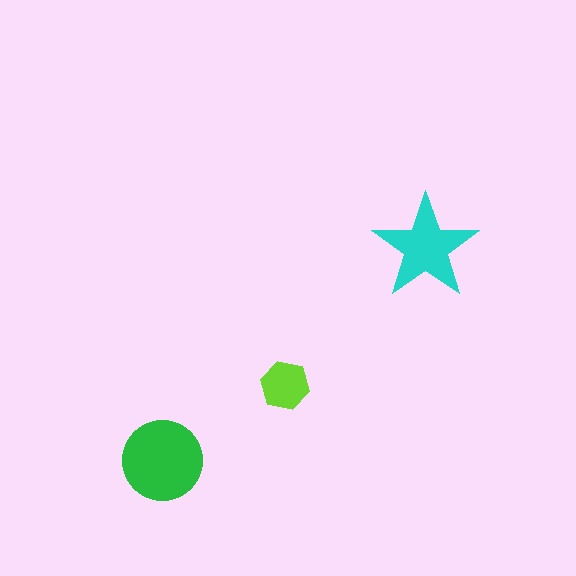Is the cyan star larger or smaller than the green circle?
Smaller.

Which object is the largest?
The green circle.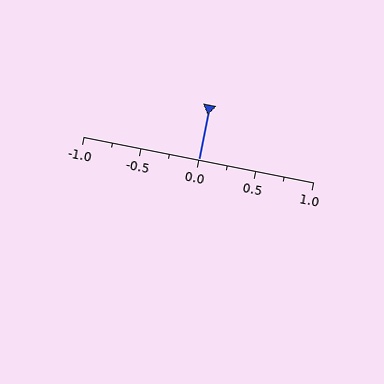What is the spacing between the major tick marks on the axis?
The major ticks are spaced 0.5 apart.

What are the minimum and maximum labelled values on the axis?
The axis runs from -1.0 to 1.0.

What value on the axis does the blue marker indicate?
The marker indicates approximately 0.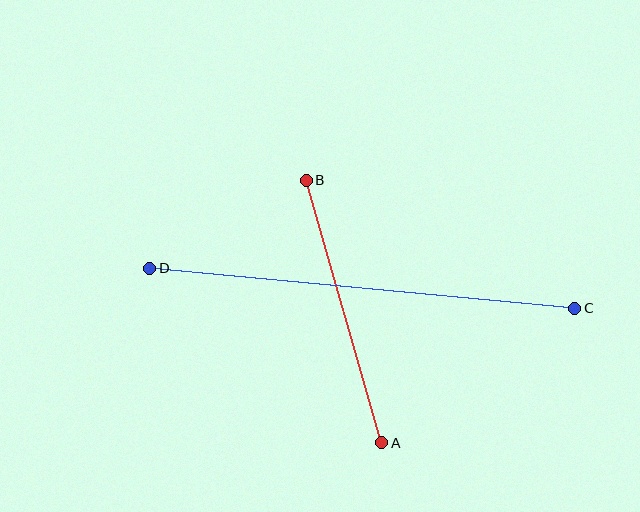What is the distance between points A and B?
The distance is approximately 273 pixels.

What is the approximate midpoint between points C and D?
The midpoint is at approximately (362, 288) pixels.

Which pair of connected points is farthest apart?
Points C and D are farthest apart.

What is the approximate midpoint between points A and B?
The midpoint is at approximately (344, 312) pixels.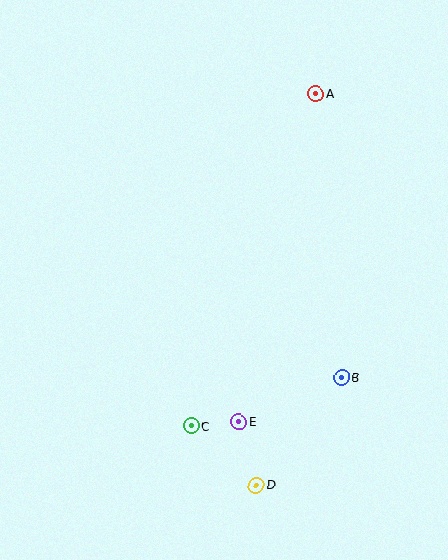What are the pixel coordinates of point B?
Point B is at (342, 377).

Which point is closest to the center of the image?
Point E at (239, 421) is closest to the center.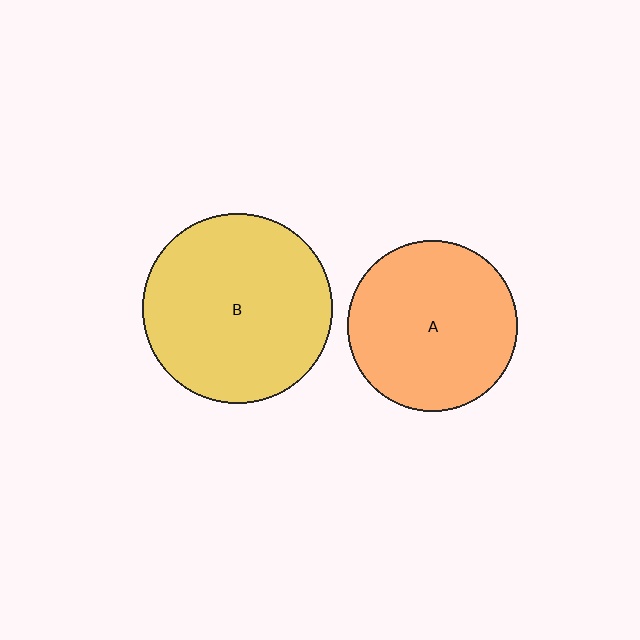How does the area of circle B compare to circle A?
Approximately 1.2 times.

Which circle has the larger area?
Circle B (yellow).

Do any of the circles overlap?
No, none of the circles overlap.